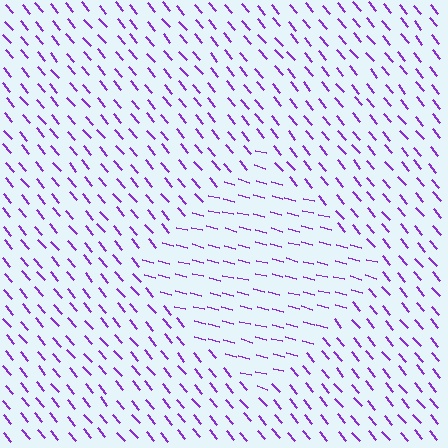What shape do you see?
I see a diamond.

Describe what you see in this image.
The image is filled with small purple line segments. A diamond region in the image has lines oriented differently from the surrounding lines, creating a visible texture boundary.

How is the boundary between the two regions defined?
The boundary is defined purely by a change in line orientation (approximately 35 degrees difference). All lines are the same color and thickness.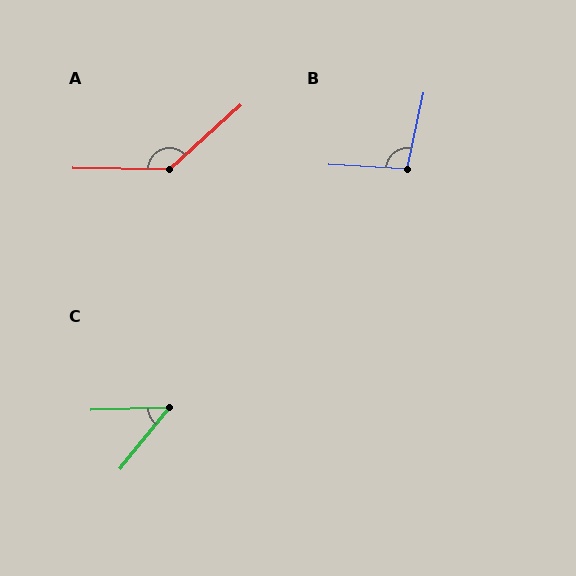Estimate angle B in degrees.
Approximately 99 degrees.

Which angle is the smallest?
C, at approximately 49 degrees.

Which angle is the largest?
A, at approximately 137 degrees.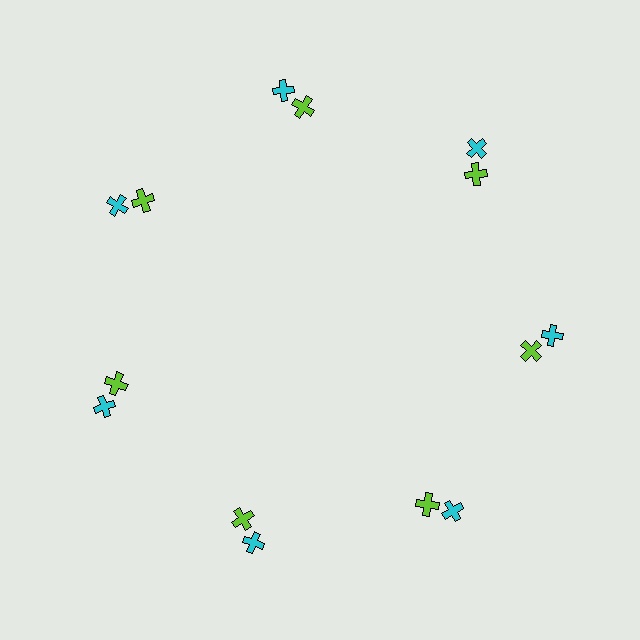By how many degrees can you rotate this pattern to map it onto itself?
The pattern maps onto itself every 51 degrees of rotation.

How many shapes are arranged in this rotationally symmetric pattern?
There are 14 shapes, arranged in 7 groups of 2.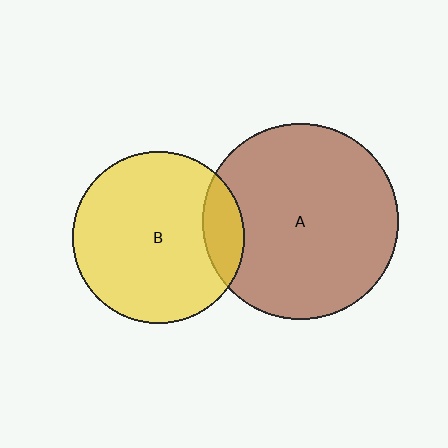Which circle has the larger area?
Circle A (brown).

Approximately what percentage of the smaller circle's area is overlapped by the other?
Approximately 15%.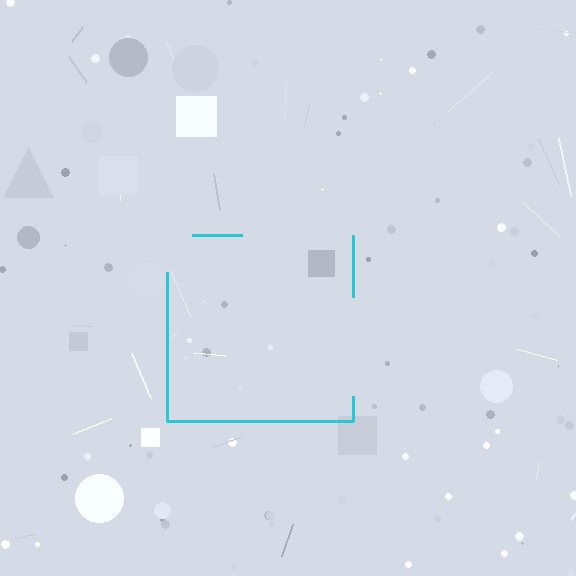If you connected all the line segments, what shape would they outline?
They would outline a square.